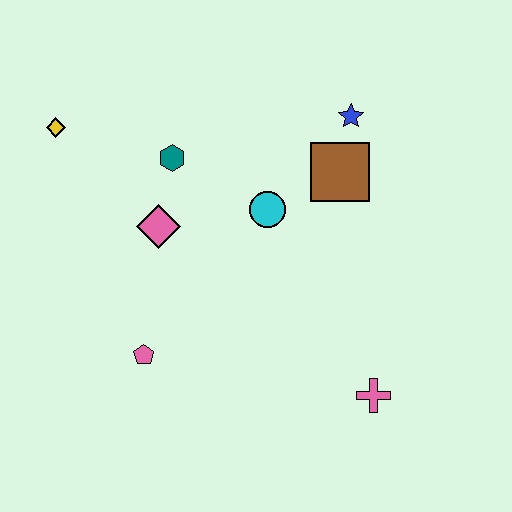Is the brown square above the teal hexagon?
No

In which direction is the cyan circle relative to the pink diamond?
The cyan circle is to the right of the pink diamond.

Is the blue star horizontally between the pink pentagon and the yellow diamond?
No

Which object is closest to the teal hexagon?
The pink diamond is closest to the teal hexagon.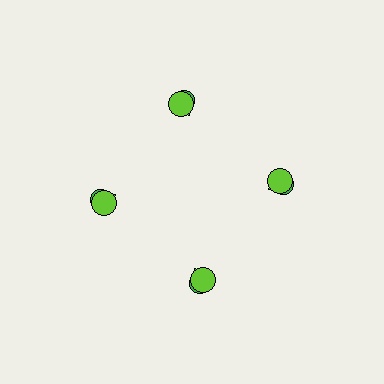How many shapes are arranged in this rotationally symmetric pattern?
There are 12 shapes, arranged in 4 groups of 3.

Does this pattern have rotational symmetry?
Yes, this pattern has 4-fold rotational symmetry. It looks the same after rotating 90 degrees around the center.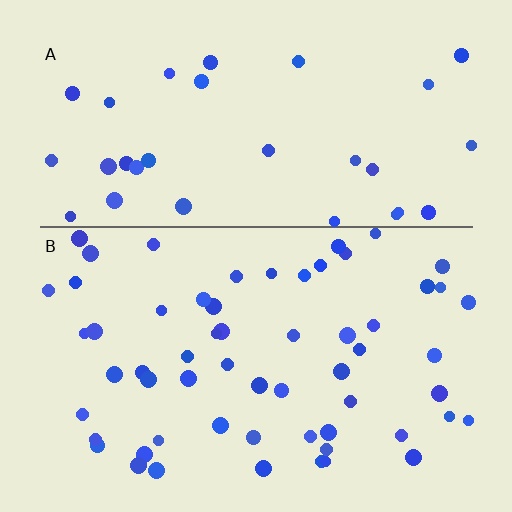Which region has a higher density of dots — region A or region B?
B (the bottom).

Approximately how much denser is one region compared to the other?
Approximately 1.8× — region B over region A.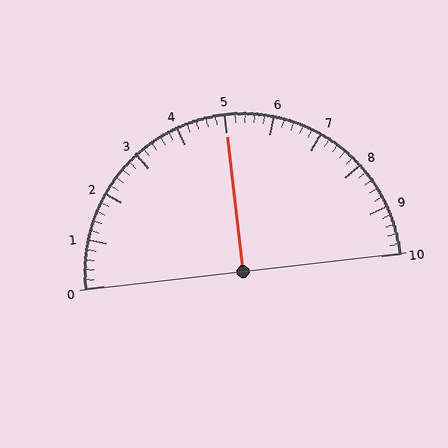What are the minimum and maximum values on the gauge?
The gauge ranges from 0 to 10.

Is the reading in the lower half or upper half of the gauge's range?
The reading is in the upper half of the range (0 to 10).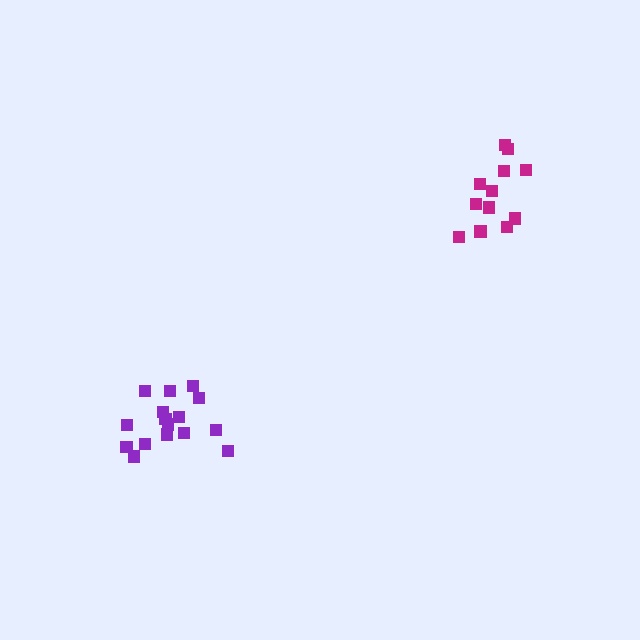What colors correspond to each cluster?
The clusters are colored: purple, magenta.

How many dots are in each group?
Group 1: 16 dots, Group 2: 12 dots (28 total).